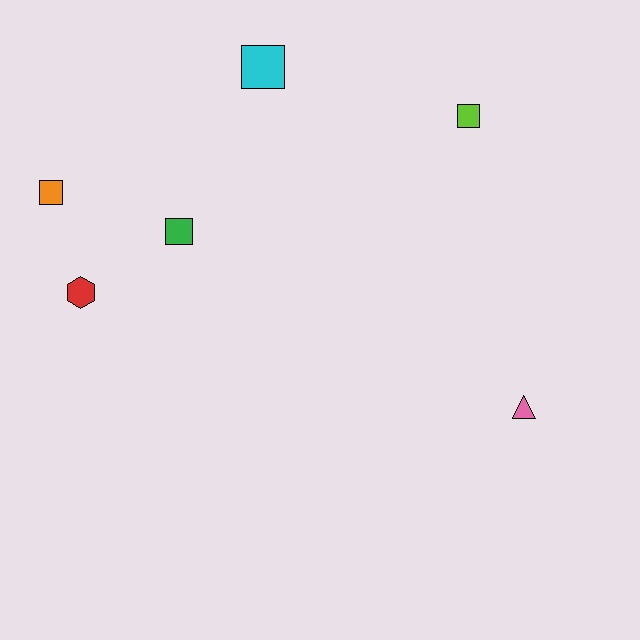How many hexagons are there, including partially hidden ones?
There is 1 hexagon.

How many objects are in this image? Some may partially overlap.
There are 6 objects.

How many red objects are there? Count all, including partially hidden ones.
There is 1 red object.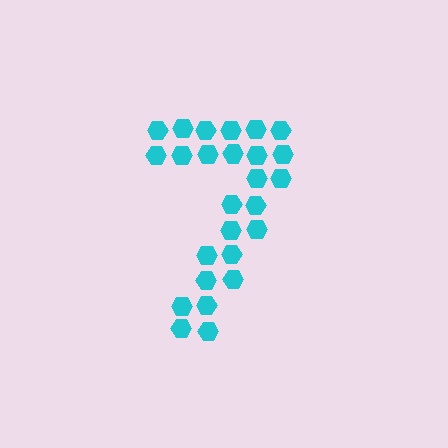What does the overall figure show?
The overall figure shows the digit 7.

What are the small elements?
The small elements are hexagons.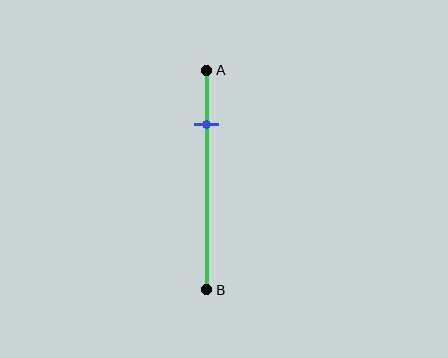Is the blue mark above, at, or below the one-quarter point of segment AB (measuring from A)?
The blue mark is approximately at the one-quarter point of segment AB.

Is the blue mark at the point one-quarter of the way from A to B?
Yes, the mark is approximately at the one-quarter point.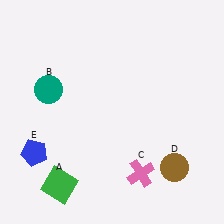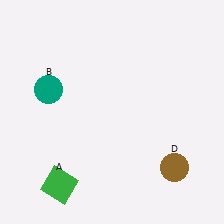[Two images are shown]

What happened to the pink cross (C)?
The pink cross (C) was removed in Image 2. It was in the bottom-right area of Image 1.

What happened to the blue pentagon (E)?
The blue pentagon (E) was removed in Image 2. It was in the bottom-left area of Image 1.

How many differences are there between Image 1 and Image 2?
There are 2 differences between the two images.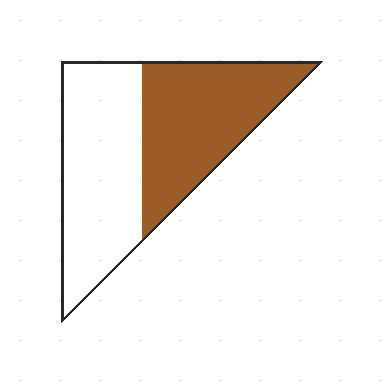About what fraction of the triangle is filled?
About one half (1/2).